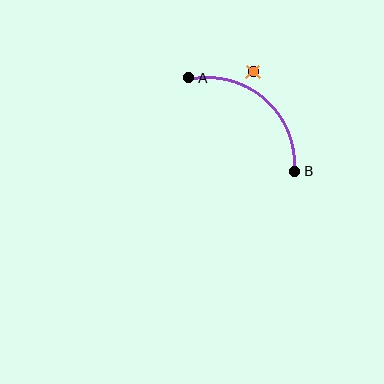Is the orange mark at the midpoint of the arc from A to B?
No — the orange mark does not lie on the arc at all. It sits slightly outside the curve.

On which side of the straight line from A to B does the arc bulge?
The arc bulges above and to the right of the straight line connecting A and B.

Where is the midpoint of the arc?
The arc midpoint is the point on the curve farthest from the straight line joining A and B. It sits above and to the right of that line.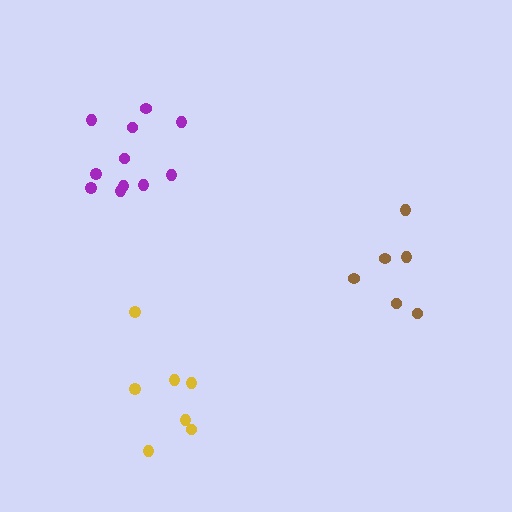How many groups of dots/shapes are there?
There are 3 groups.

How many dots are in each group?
Group 1: 6 dots, Group 2: 11 dots, Group 3: 7 dots (24 total).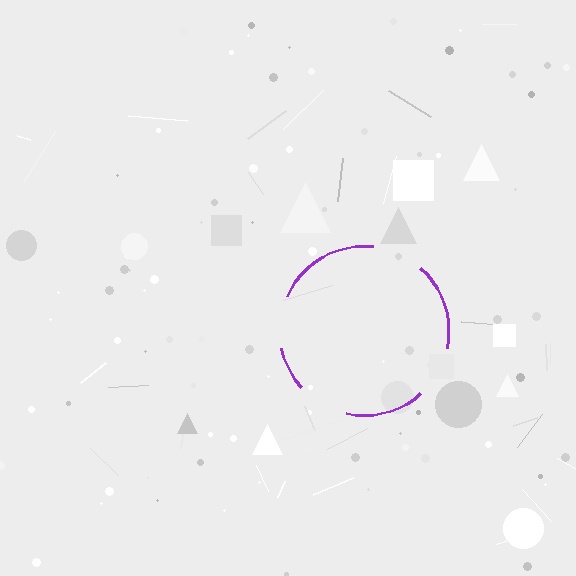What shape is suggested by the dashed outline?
The dashed outline suggests a circle.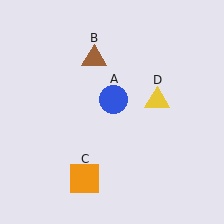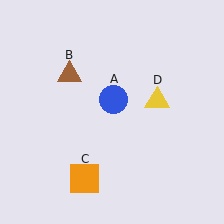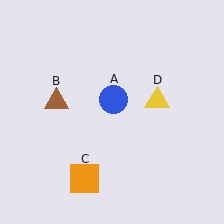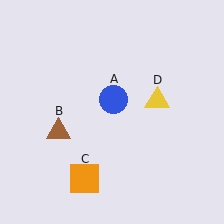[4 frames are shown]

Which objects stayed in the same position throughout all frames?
Blue circle (object A) and orange square (object C) and yellow triangle (object D) remained stationary.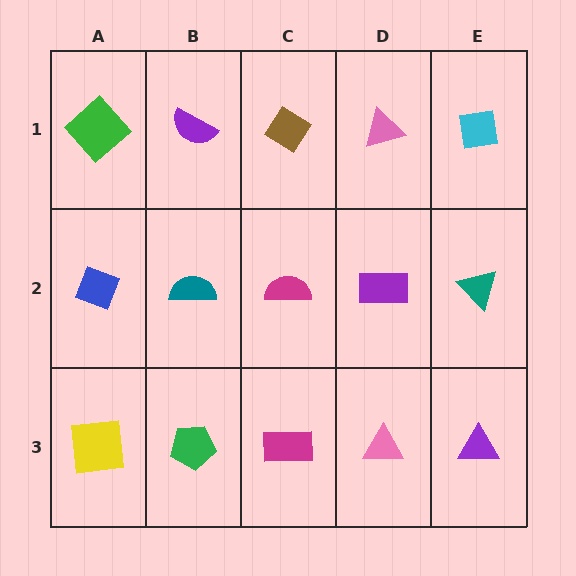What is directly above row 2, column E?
A cyan square.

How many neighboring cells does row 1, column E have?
2.